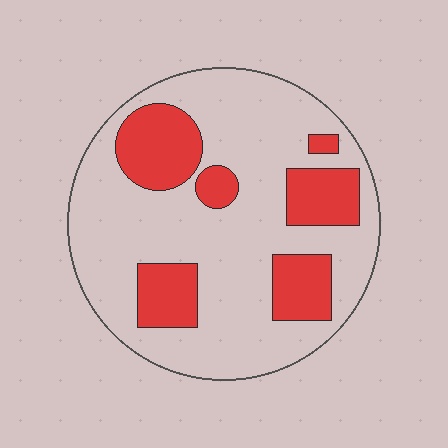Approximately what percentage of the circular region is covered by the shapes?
Approximately 25%.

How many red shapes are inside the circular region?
6.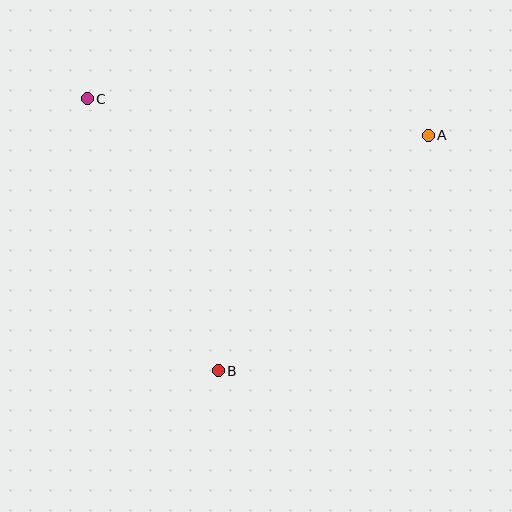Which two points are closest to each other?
Points B and C are closest to each other.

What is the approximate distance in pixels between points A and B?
The distance between A and B is approximately 316 pixels.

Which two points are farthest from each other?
Points A and C are farthest from each other.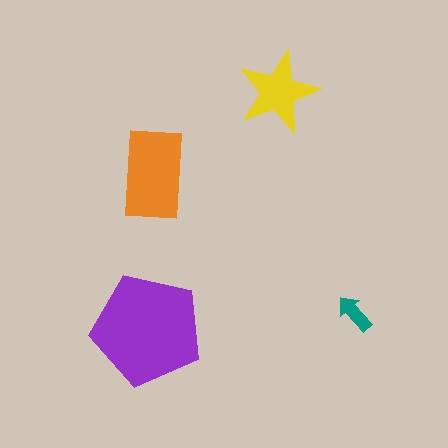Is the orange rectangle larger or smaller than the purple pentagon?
Smaller.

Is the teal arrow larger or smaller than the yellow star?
Smaller.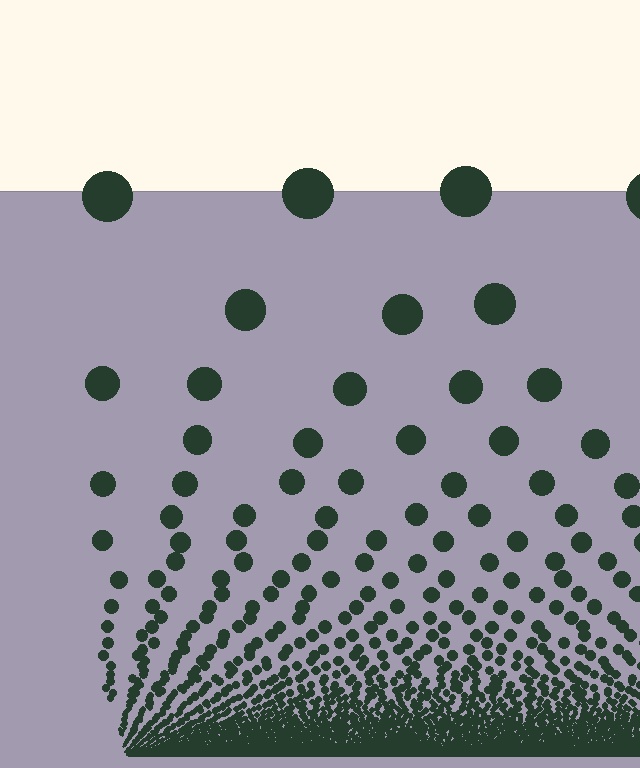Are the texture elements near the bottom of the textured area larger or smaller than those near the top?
Smaller. The gradient is inverted — elements near the bottom are smaller and denser.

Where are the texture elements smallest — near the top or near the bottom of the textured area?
Near the bottom.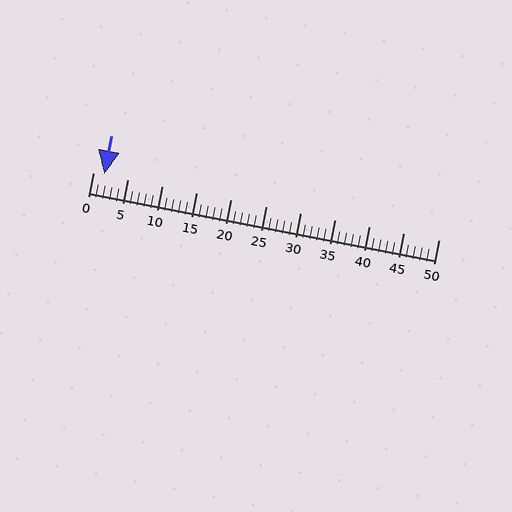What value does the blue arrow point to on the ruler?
The blue arrow points to approximately 2.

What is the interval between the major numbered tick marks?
The major tick marks are spaced 5 units apart.